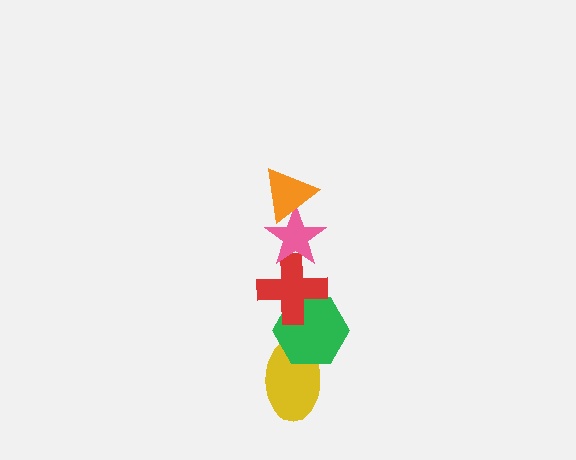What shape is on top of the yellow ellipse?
The green hexagon is on top of the yellow ellipse.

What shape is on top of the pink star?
The orange triangle is on top of the pink star.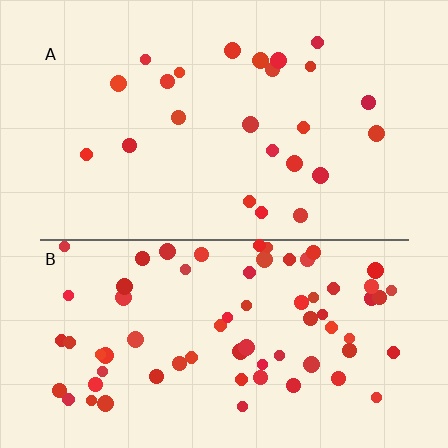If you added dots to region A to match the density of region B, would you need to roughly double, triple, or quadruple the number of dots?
Approximately triple.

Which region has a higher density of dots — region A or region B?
B (the bottom).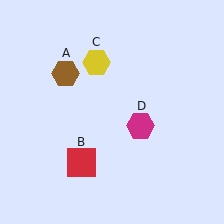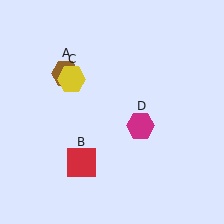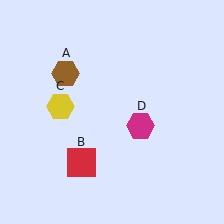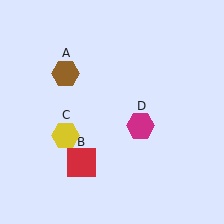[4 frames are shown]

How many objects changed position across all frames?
1 object changed position: yellow hexagon (object C).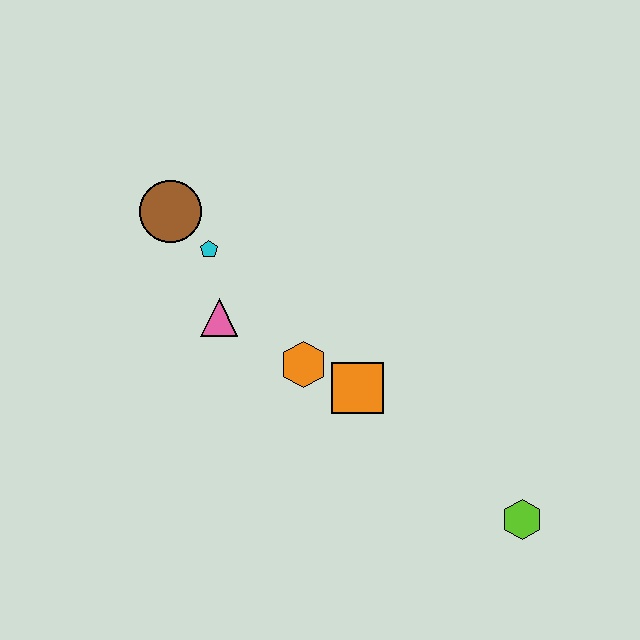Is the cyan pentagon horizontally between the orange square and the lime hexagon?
No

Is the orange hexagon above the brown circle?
No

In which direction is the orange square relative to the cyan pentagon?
The orange square is to the right of the cyan pentagon.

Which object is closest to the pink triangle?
The cyan pentagon is closest to the pink triangle.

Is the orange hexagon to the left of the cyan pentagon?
No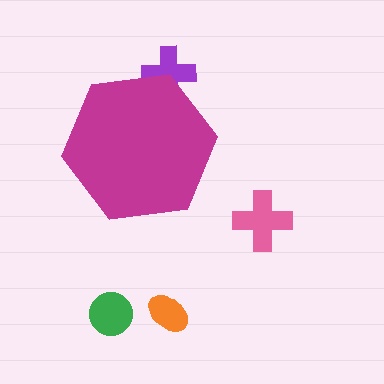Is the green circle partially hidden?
No, the green circle is fully visible.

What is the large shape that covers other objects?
A magenta hexagon.